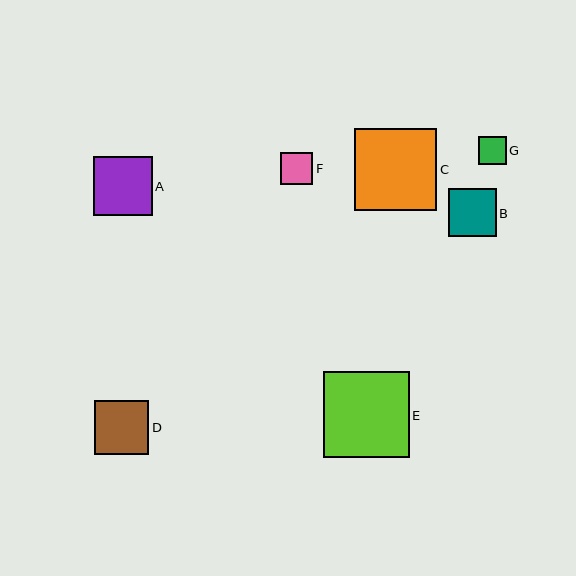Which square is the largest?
Square E is the largest with a size of approximately 86 pixels.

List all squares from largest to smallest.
From largest to smallest: E, C, A, D, B, F, G.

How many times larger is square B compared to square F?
Square B is approximately 1.5 times the size of square F.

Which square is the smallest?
Square G is the smallest with a size of approximately 28 pixels.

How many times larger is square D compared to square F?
Square D is approximately 1.7 times the size of square F.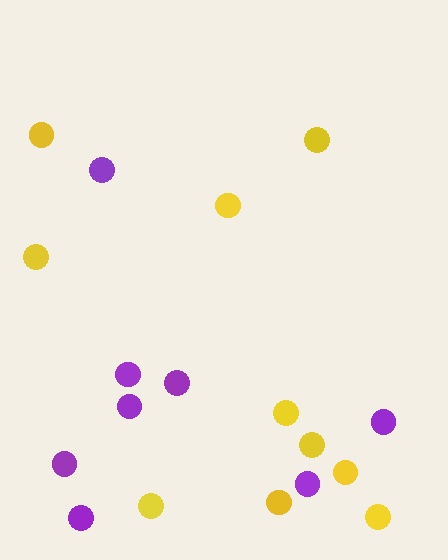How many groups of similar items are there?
There are 2 groups: one group of purple circles (8) and one group of yellow circles (10).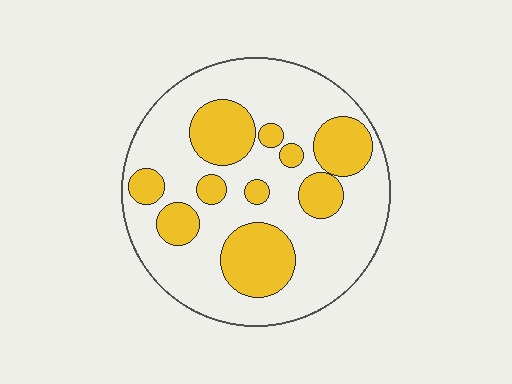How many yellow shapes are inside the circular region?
10.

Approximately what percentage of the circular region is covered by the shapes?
Approximately 30%.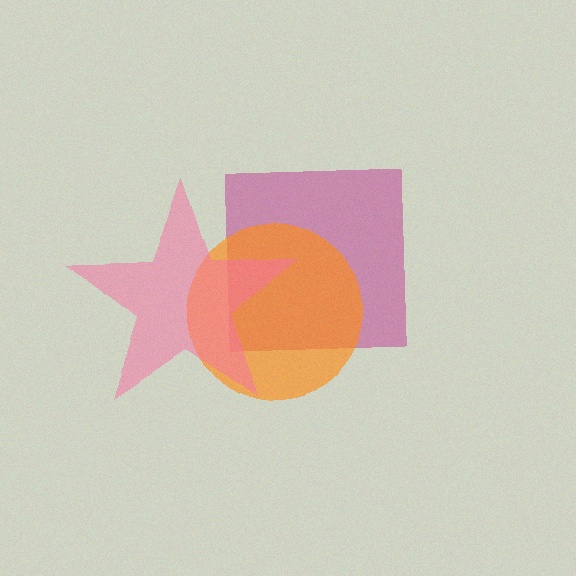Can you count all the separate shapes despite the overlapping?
Yes, there are 3 separate shapes.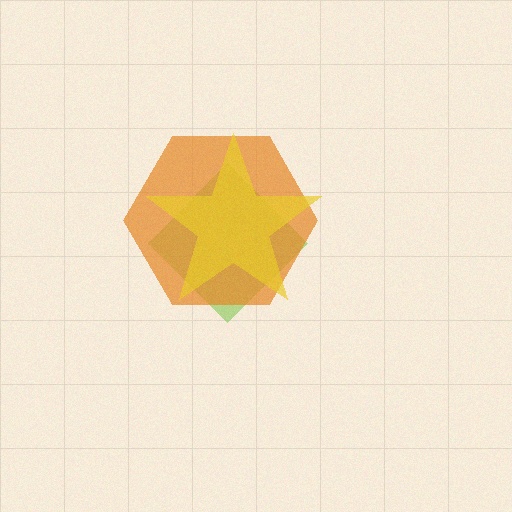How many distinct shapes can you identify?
There are 3 distinct shapes: a lime diamond, an orange hexagon, a yellow star.